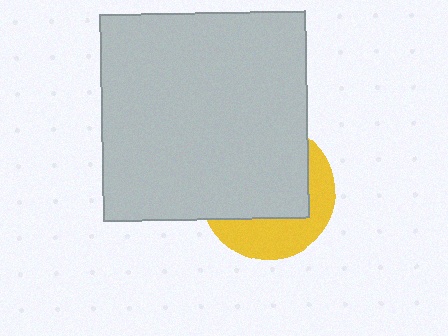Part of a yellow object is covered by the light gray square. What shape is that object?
It is a circle.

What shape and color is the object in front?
The object in front is a light gray square.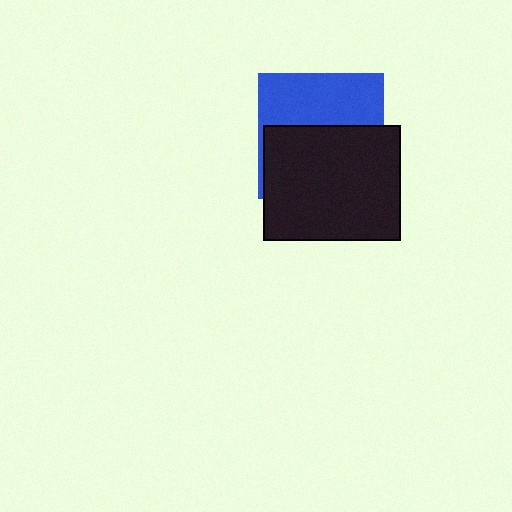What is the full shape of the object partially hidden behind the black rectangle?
The partially hidden object is a blue square.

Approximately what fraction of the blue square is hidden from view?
Roughly 56% of the blue square is hidden behind the black rectangle.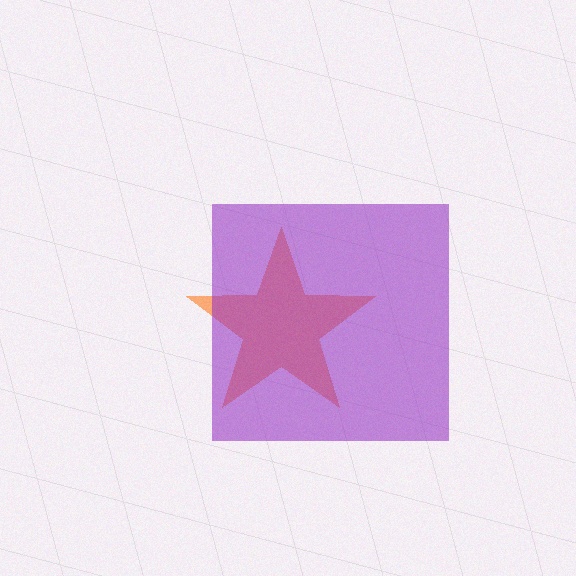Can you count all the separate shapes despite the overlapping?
Yes, there are 2 separate shapes.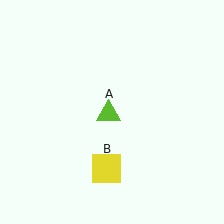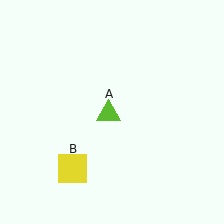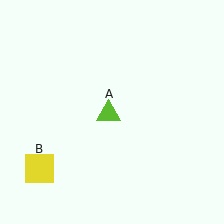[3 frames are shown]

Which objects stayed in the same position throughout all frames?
Lime triangle (object A) remained stationary.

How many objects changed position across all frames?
1 object changed position: yellow square (object B).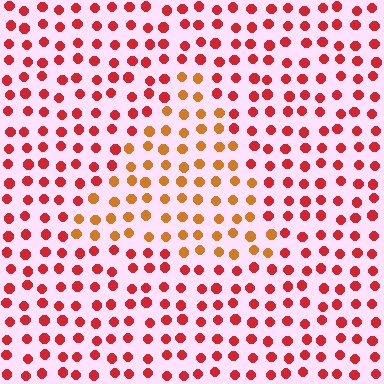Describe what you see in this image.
The image is filled with small red elements in a uniform arrangement. A triangle-shaped region is visible where the elements are tinted to a slightly different hue, forming a subtle color boundary.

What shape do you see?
I see a triangle.